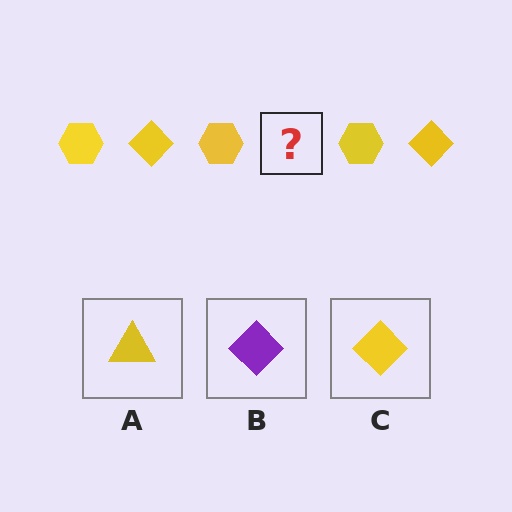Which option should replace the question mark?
Option C.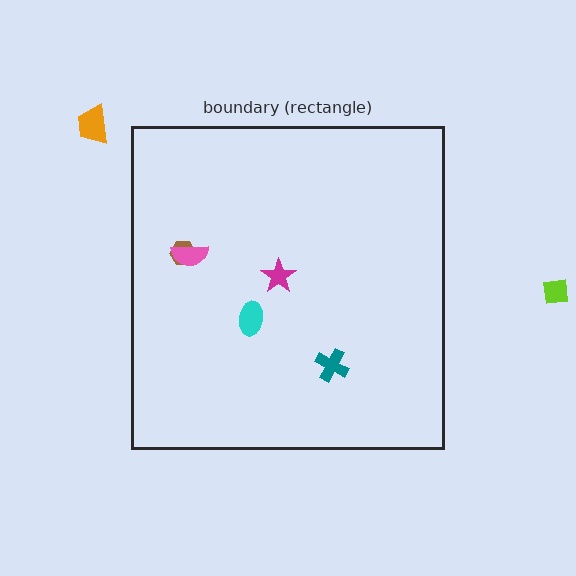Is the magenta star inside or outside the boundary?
Inside.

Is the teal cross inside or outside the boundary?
Inside.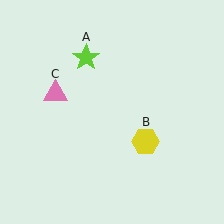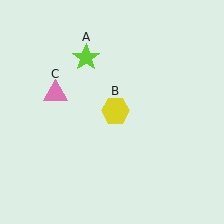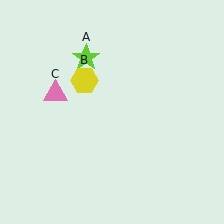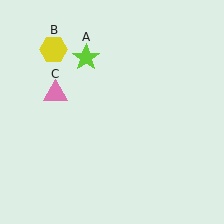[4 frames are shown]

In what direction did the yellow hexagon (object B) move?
The yellow hexagon (object B) moved up and to the left.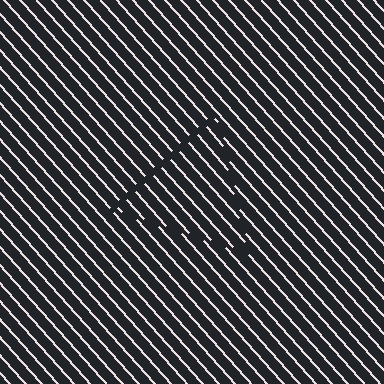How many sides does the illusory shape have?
3 sides — the line-ends trace a triangle.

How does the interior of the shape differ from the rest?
The interior of the shape contains the same grating, shifted by half a period — the contour is defined by the phase discontinuity where line-ends from the inner and outer gratings abut.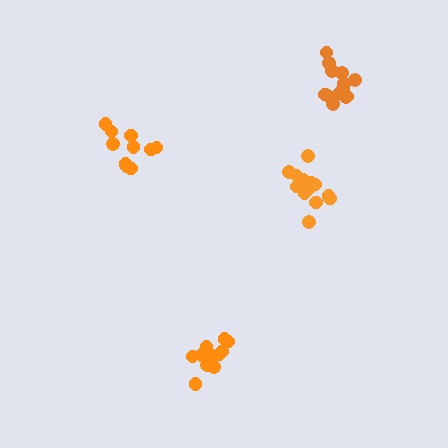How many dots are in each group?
Group 1: 13 dots, Group 2: 13 dots, Group 3: 13 dots, Group 4: 10 dots (49 total).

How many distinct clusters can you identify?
There are 4 distinct clusters.